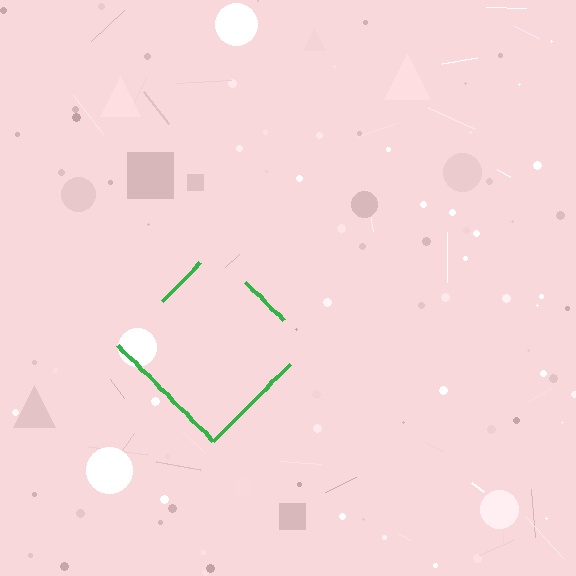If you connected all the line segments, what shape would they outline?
They would outline a diamond.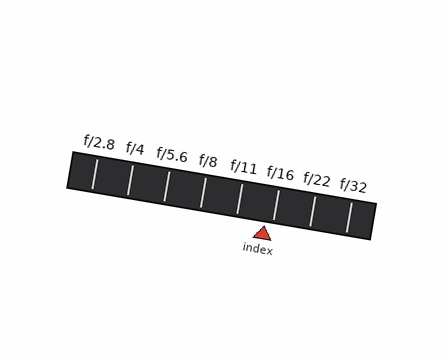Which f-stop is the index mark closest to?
The index mark is closest to f/16.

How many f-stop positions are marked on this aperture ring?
There are 8 f-stop positions marked.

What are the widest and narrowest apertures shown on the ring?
The widest aperture shown is f/2.8 and the narrowest is f/32.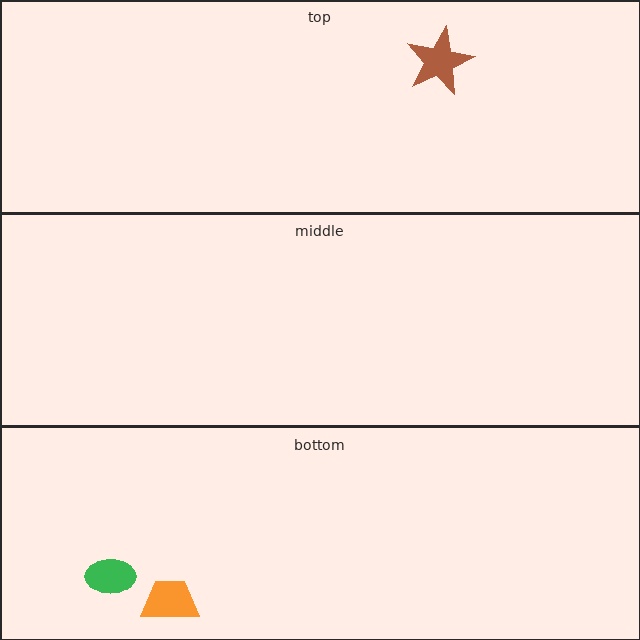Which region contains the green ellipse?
The bottom region.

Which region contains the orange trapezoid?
The bottom region.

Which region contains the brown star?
The top region.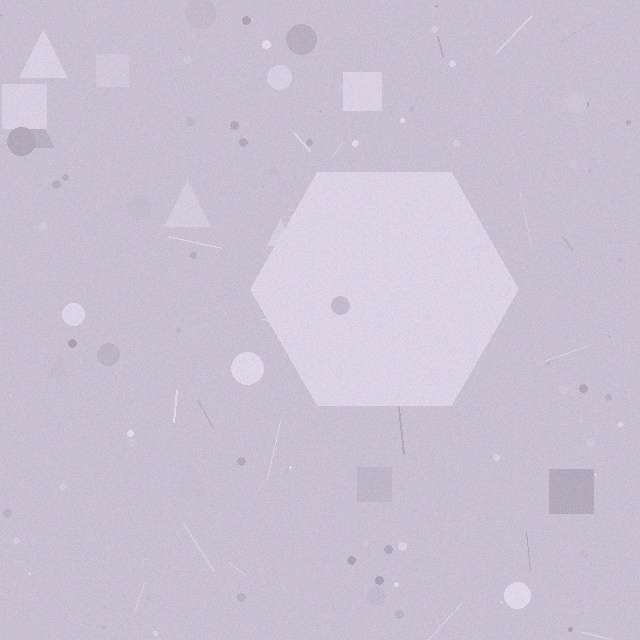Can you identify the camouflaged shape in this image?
The camouflaged shape is a hexagon.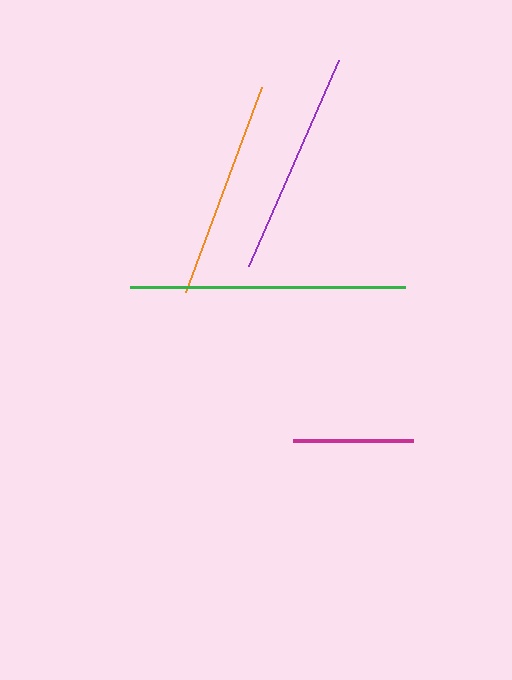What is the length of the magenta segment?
The magenta segment is approximately 120 pixels long.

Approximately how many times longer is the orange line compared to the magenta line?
The orange line is approximately 1.8 times the length of the magenta line.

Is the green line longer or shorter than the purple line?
The green line is longer than the purple line.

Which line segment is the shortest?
The magenta line is the shortest at approximately 120 pixels.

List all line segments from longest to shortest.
From longest to shortest: green, purple, orange, magenta.